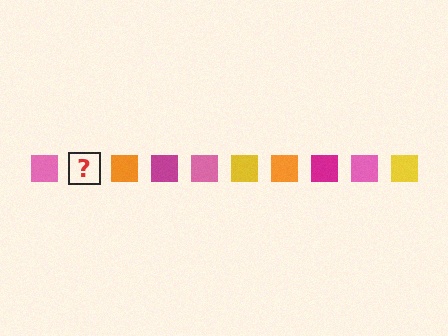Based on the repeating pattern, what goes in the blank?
The blank should be a yellow square.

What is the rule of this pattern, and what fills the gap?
The rule is that the pattern cycles through pink, yellow, orange, magenta squares. The gap should be filled with a yellow square.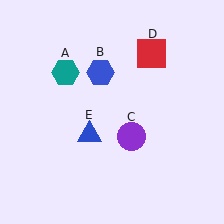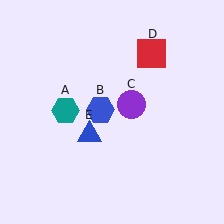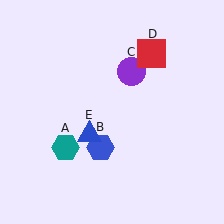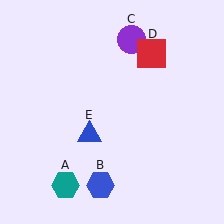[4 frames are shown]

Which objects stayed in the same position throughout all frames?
Red square (object D) and blue triangle (object E) remained stationary.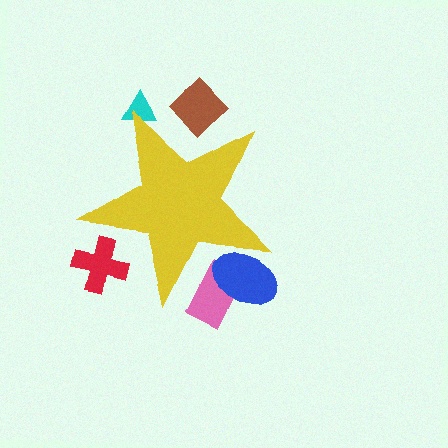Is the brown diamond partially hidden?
Yes, the brown diamond is partially hidden behind the yellow star.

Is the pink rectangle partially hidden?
Yes, the pink rectangle is partially hidden behind the yellow star.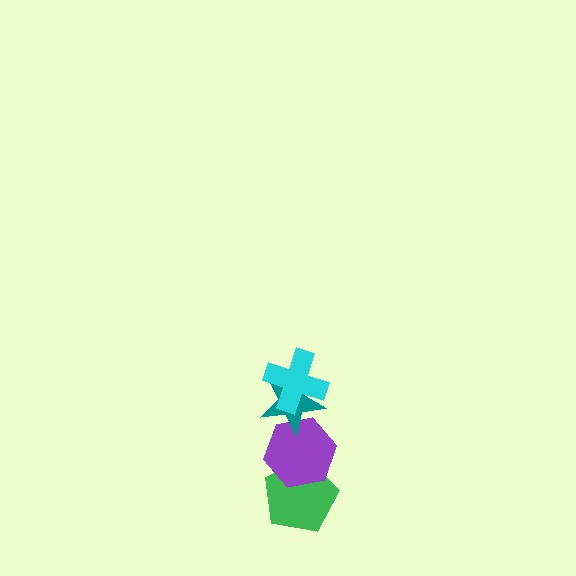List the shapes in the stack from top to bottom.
From top to bottom: the cyan cross, the teal star, the purple hexagon, the green pentagon.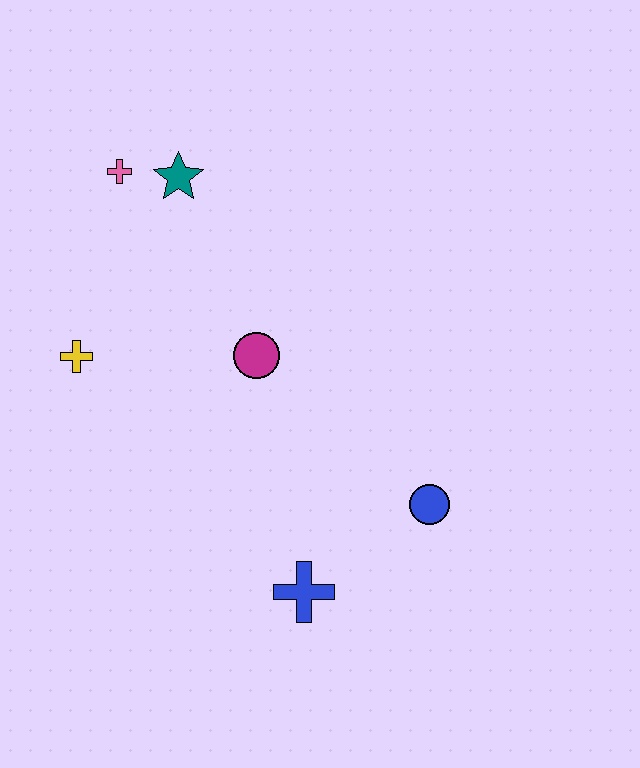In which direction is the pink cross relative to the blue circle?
The pink cross is above the blue circle.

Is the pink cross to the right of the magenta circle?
No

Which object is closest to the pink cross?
The teal star is closest to the pink cross.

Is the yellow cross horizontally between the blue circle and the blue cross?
No